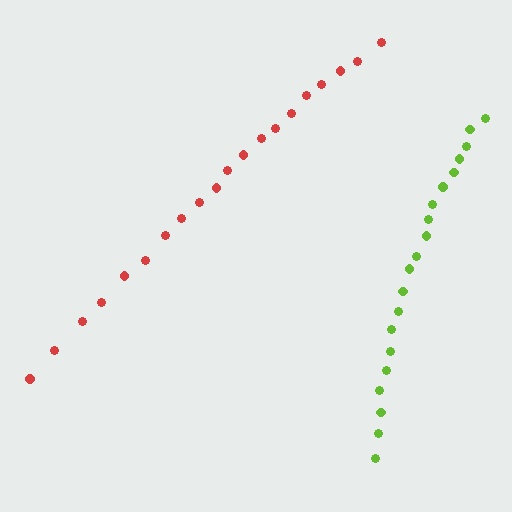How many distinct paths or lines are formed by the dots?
There are 2 distinct paths.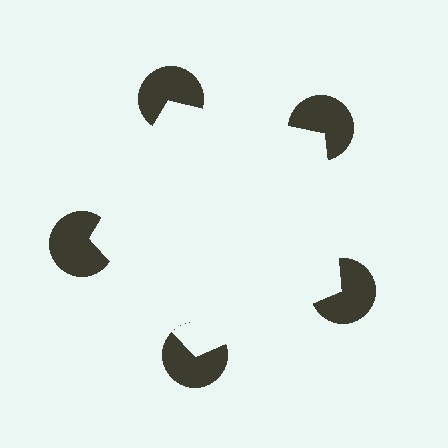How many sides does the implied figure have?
5 sides.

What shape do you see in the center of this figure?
An illusory pentagon — its edges are inferred from the aligned wedge cuts in the pac-man discs, not physically drawn.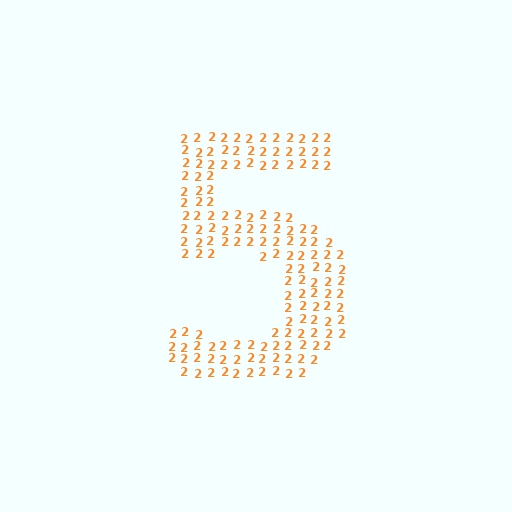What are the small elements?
The small elements are digit 2's.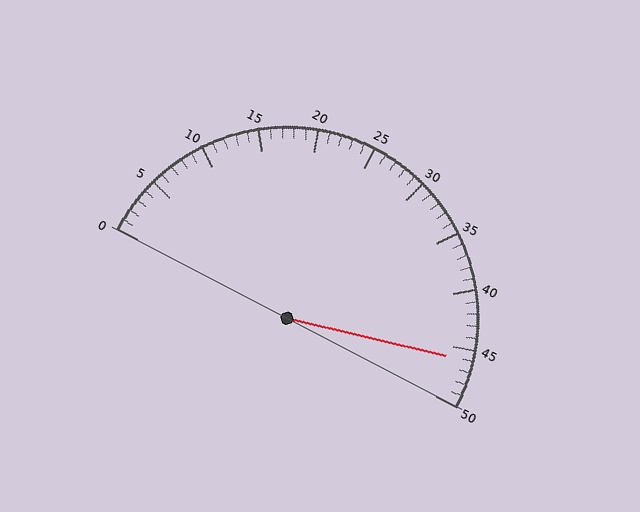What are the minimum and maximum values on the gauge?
The gauge ranges from 0 to 50.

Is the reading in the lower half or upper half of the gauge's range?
The reading is in the upper half of the range (0 to 50).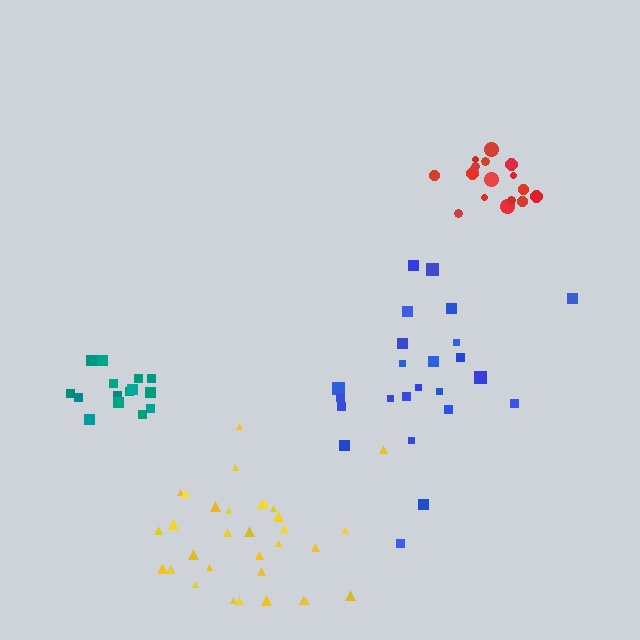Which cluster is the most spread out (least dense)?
Blue.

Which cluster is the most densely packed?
Red.